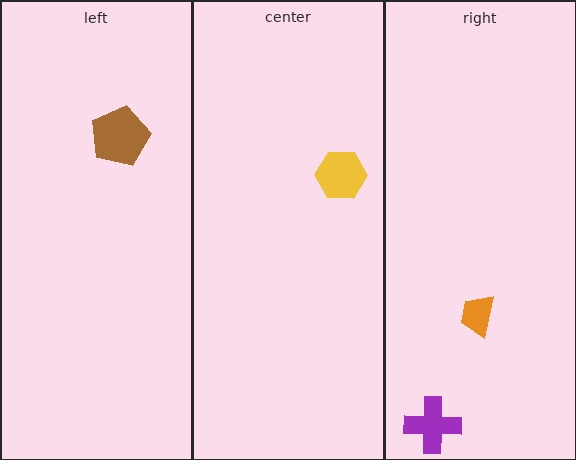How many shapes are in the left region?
1.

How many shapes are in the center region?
1.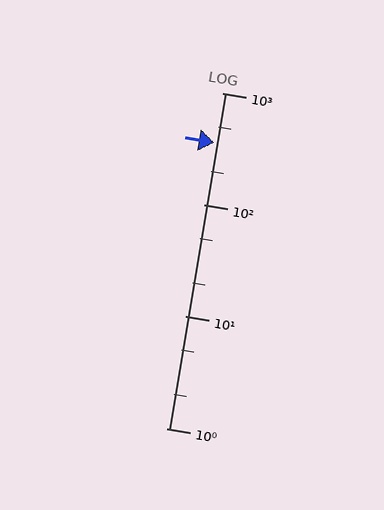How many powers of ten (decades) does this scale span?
The scale spans 3 decades, from 1 to 1000.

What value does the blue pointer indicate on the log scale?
The pointer indicates approximately 360.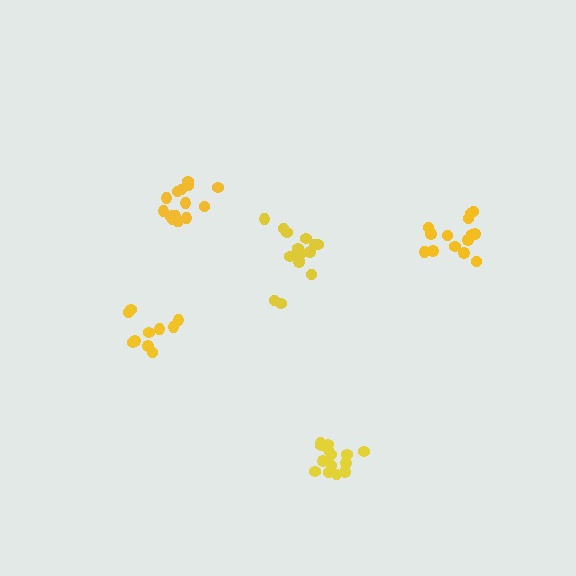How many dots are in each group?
Group 1: 16 dots, Group 2: 14 dots, Group 3: 14 dots, Group 4: 16 dots, Group 5: 10 dots (70 total).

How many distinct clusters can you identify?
There are 5 distinct clusters.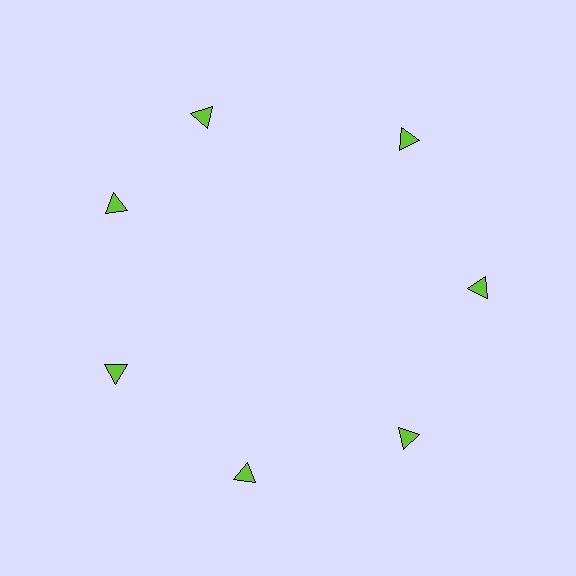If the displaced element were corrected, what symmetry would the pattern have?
It would have 7-fold rotational symmetry — the pattern would map onto itself every 51 degrees.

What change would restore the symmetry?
The symmetry would be restored by rotating it back into even spacing with its neighbors so that all 7 triangles sit at equal angles and equal distance from the center.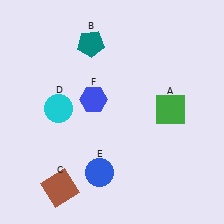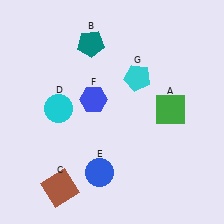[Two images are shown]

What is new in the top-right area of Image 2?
A cyan pentagon (G) was added in the top-right area of Image 2.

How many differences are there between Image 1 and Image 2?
There is 1 difference between the two images.